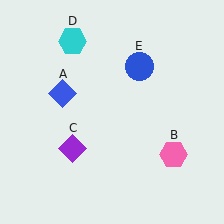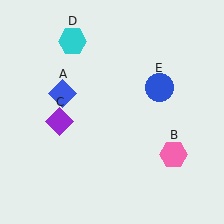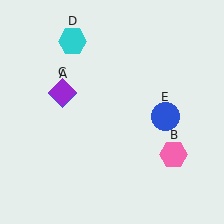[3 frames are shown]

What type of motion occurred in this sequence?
The purple diamond (object C), blue circle (object E) rotated clockwise around the center of the scene.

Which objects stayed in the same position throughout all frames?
Blue diamond (object A) and pink hexagon (object B) and cyan hexagon (object D) remained stationary.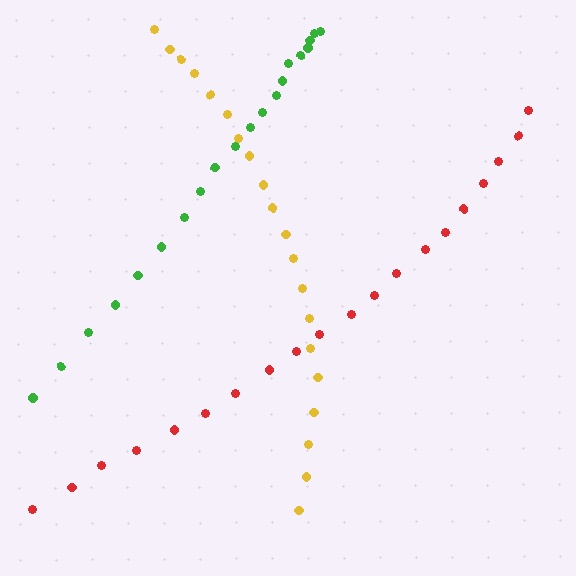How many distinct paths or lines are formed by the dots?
There are 3 distinct paths.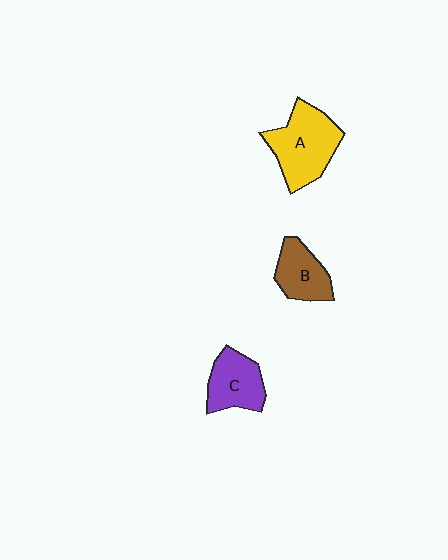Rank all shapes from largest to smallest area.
From largest to smallest: A (yellow), C (purple), B (brown).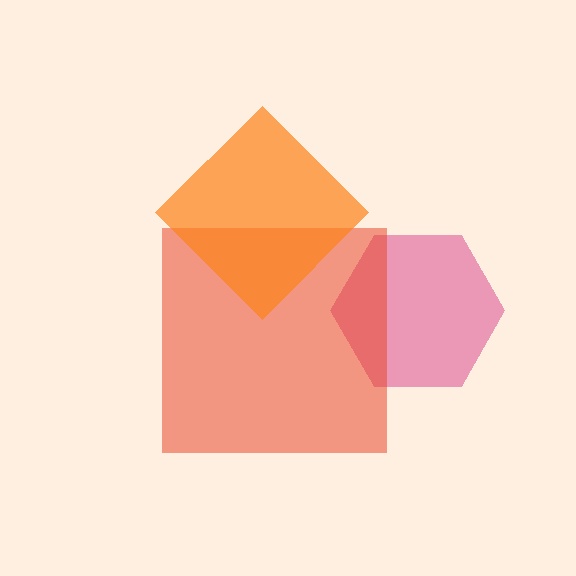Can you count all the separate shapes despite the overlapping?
Yes, there are 3 separate shapes.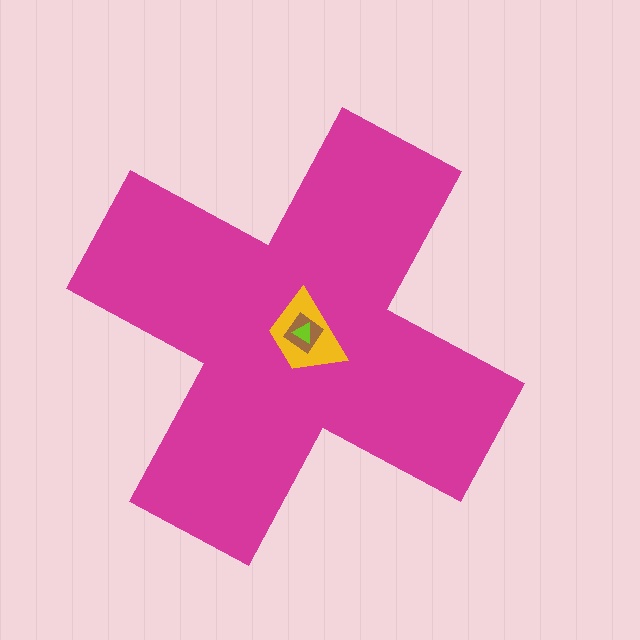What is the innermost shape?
The lime triangle.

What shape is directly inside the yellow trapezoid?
The brown diamond.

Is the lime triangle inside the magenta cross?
Yes.